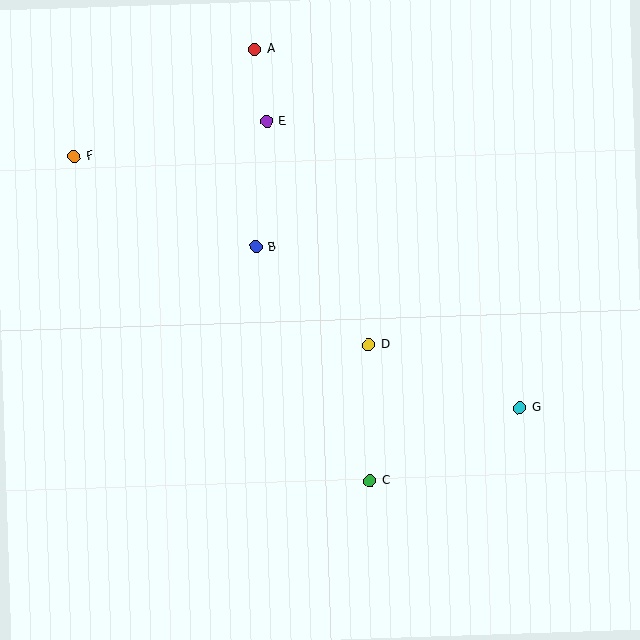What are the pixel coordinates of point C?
Point C is at (370, 481).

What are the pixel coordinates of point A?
Point A is at (255, 49).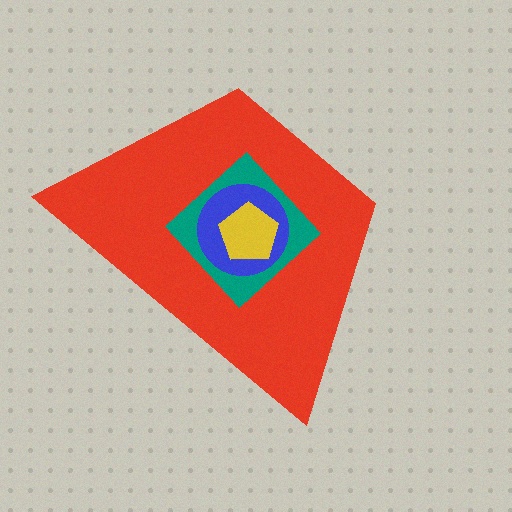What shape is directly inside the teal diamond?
The blue circle.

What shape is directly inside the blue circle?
The yellow pentagon.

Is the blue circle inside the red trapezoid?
Yes.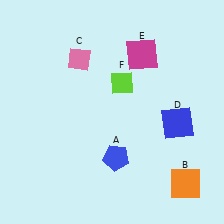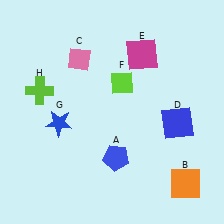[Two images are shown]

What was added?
A blue star (G), a lime cross (H) were added in Image 2.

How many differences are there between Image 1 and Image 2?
There are 2 differences between the two images.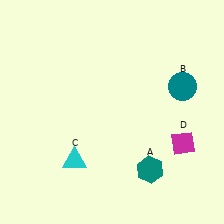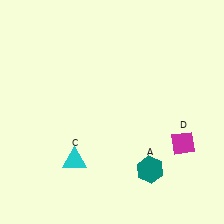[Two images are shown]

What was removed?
The teal circle (B) was removed in Image 2.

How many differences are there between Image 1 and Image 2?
There is 1 difference between the two images.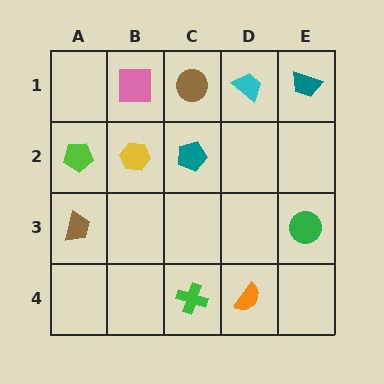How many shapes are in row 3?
2 shapes.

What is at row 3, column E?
A green circle.